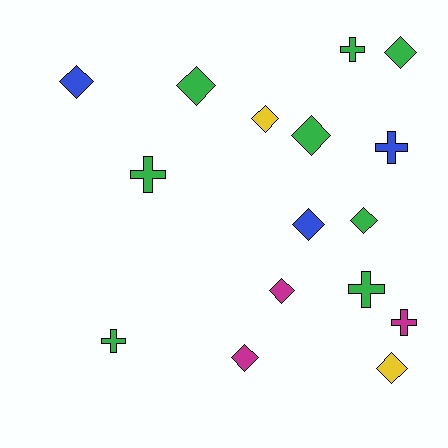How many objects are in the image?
There are 16 objects.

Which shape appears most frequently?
Diamond, with 10 objects.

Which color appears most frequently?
Green, with 8 objects.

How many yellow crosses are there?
There are no yellow crosses.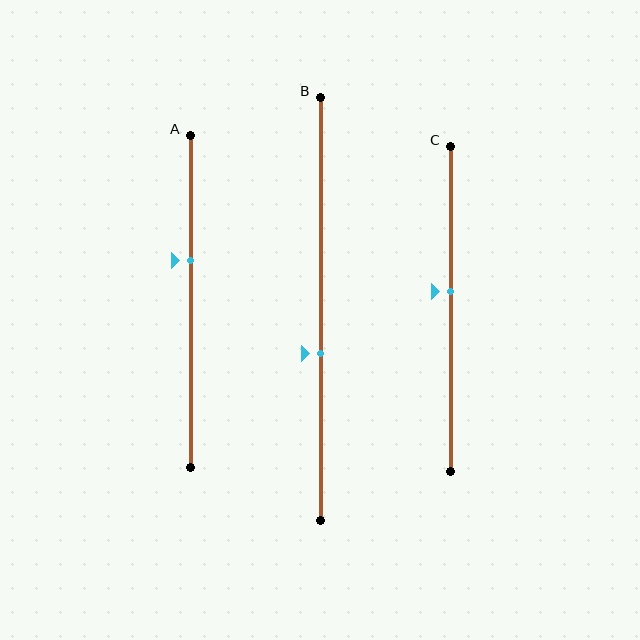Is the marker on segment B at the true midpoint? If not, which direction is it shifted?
No, the marker on segment B is shifted downward by about 10% of the segment length.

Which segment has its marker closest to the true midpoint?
Segment C has its marker closest to the true midpoint.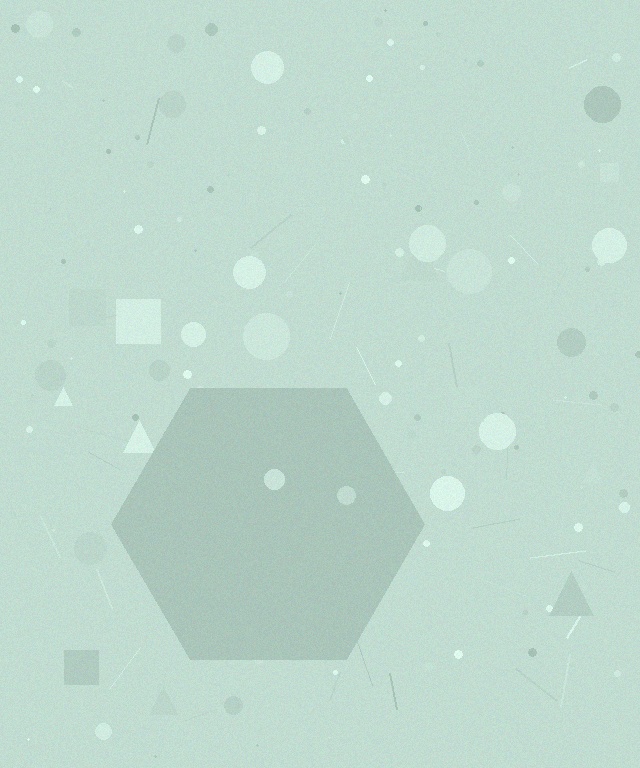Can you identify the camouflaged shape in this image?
The camouflaged shape is a hexagon.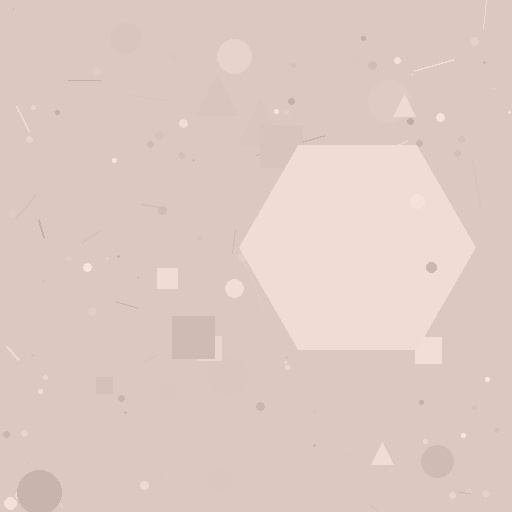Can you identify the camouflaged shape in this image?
The camouflaged shape is a hexagon.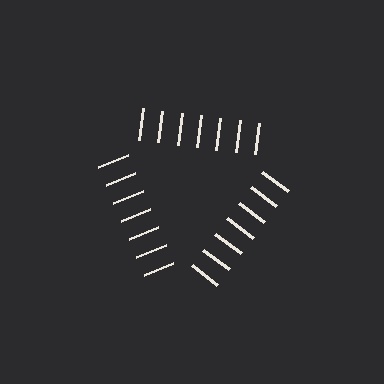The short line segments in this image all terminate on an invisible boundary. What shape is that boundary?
An illusory triangle — the line segments terminate on its edges but no continuous stroke is drawn.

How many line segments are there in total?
21 — 7 along each of the 3 edges.